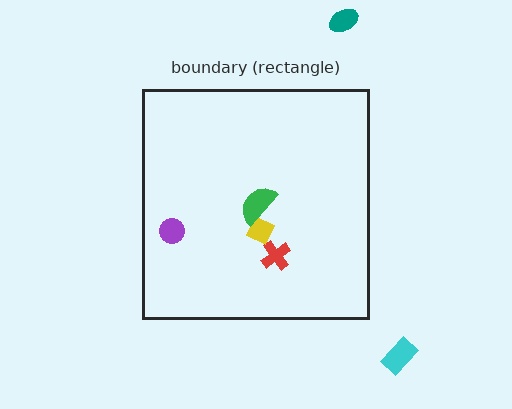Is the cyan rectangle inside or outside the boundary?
Outside.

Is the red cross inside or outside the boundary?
Inside.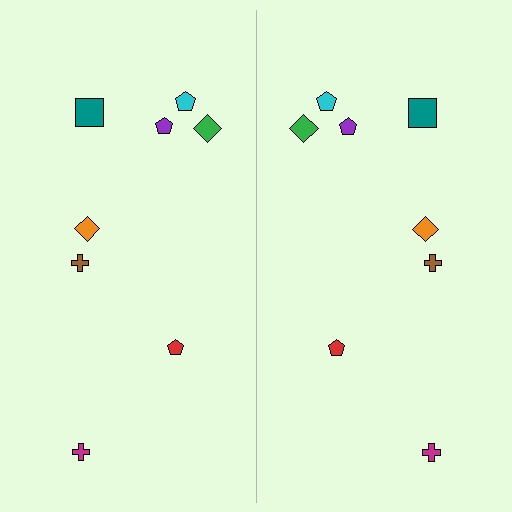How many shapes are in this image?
There are 16 shapes in this image.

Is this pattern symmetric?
Yes, this pattern has bilateral (reflection) symmetry.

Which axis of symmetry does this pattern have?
The pattern has a vertical axis of symmetry running through the center of the image.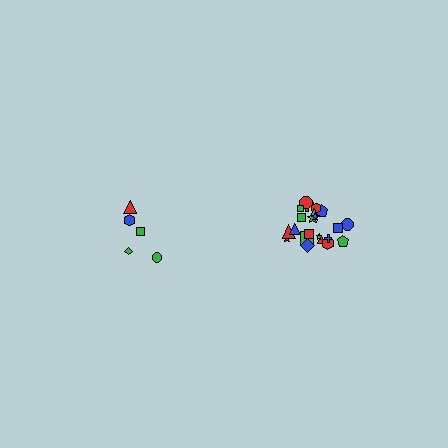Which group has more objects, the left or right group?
The right group.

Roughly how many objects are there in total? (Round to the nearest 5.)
Roughly 25 objects in total.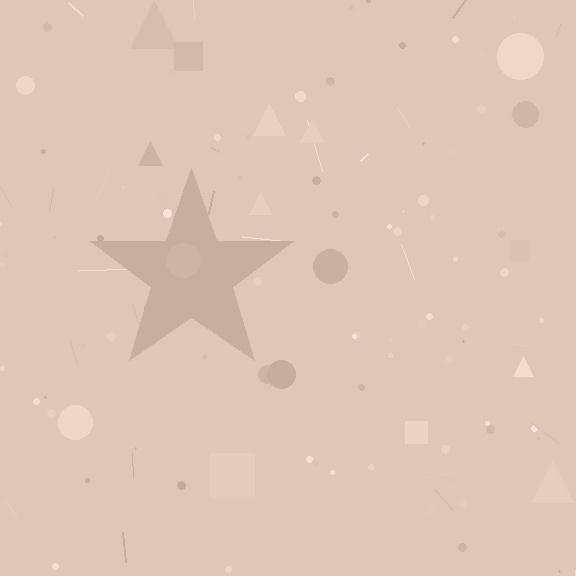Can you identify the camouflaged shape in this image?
The camouflaged shape is a star.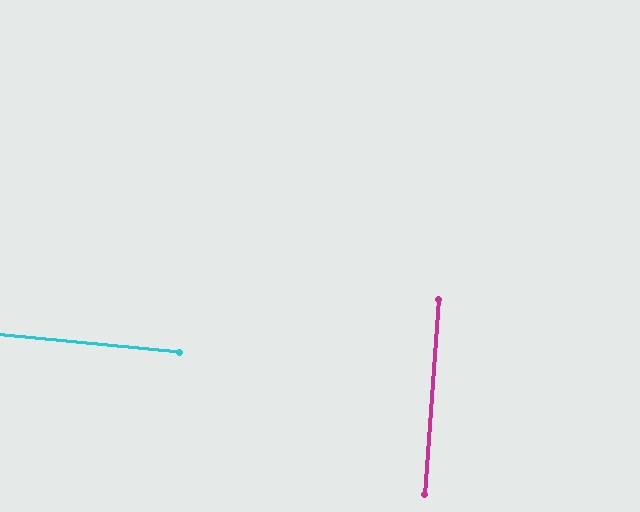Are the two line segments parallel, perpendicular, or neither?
Perpendicular — they meet at approximately 89°.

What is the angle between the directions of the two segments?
Approximately 89 degrees.